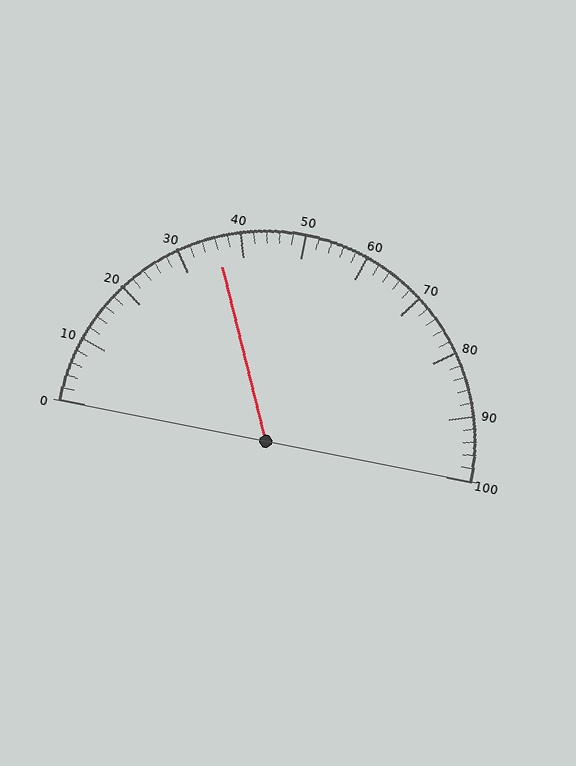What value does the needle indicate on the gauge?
The needle indicates approximately 36.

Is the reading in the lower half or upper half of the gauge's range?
The reading is in the lower half of the range (0 to 100).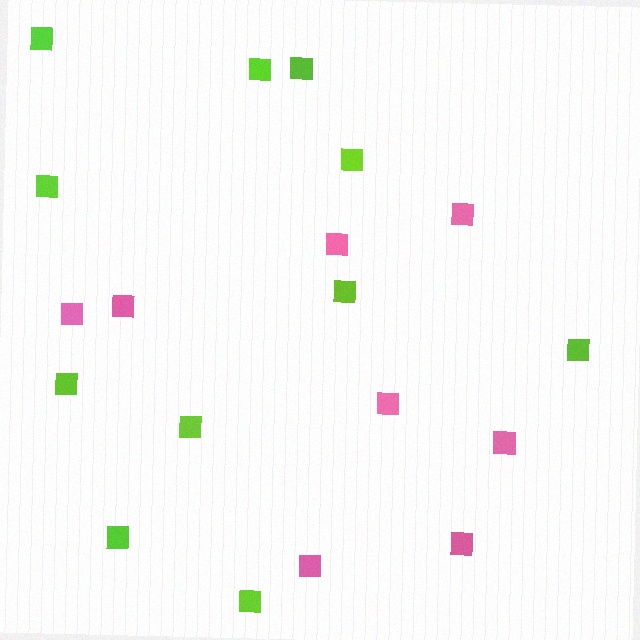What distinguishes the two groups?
There are 2 groups: one group of pink squares (8) and one group of lime squares (11).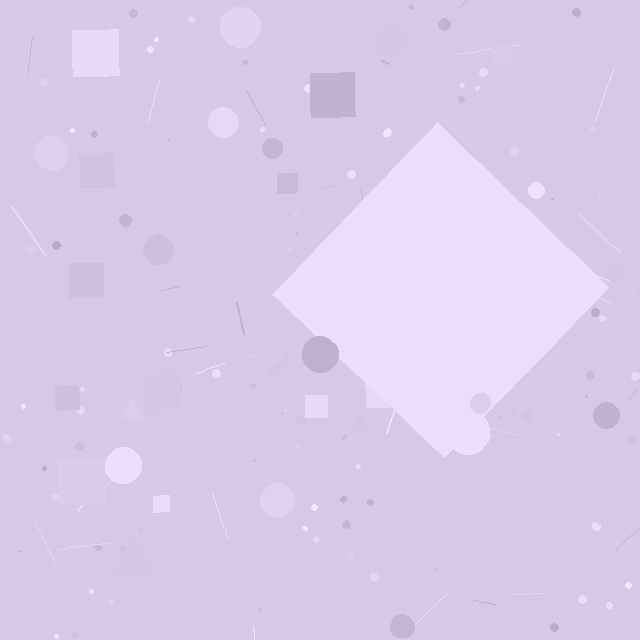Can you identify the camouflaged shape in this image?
The camouflaged shape is a diamond.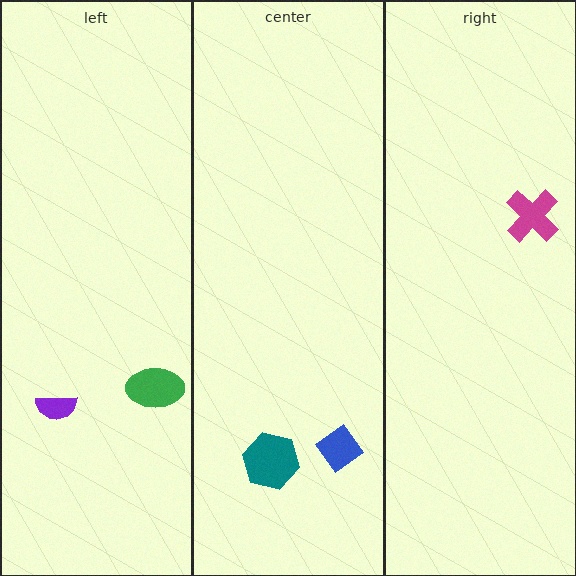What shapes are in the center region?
The teal hexagon, the blue diamond.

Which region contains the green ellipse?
The left region.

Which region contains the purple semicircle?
The left region.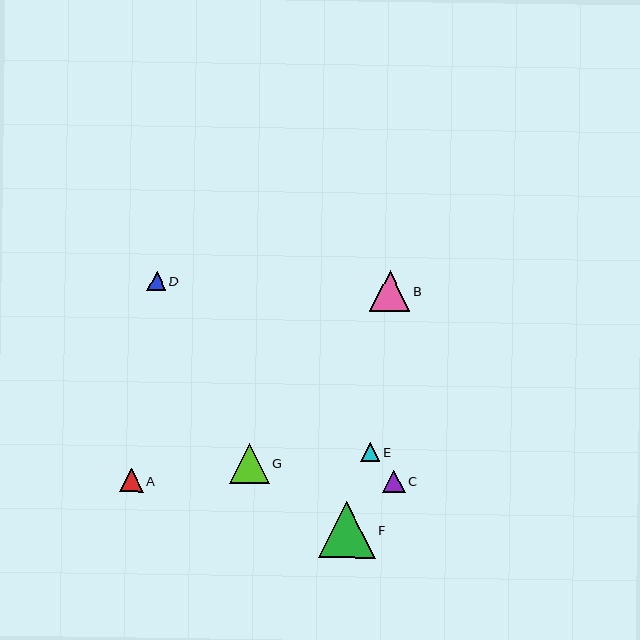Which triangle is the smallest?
Triangle D is the smallest with a size of approximately 19 pixels.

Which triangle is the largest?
Triangle F is the largest with a size of approximately 56 pixels.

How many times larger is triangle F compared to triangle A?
Triangle F is approximately 2.4 times the size of triangle A.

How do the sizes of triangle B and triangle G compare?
Triangle B and triangle G are approximately the same size.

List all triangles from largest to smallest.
From largest to smallest: F, B, G, A, C, E, D.